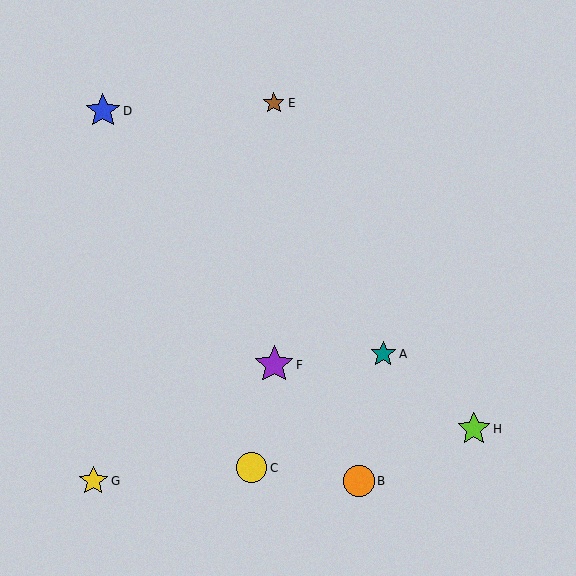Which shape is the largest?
The purple star (labeled F) is the largest.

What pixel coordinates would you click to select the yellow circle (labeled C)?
Click at (252, 468) to select the yellow circle C.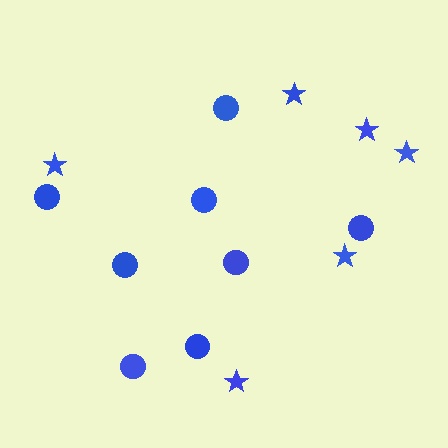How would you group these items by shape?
There are 2 groups: one group of stars (6) and one group of circles (8).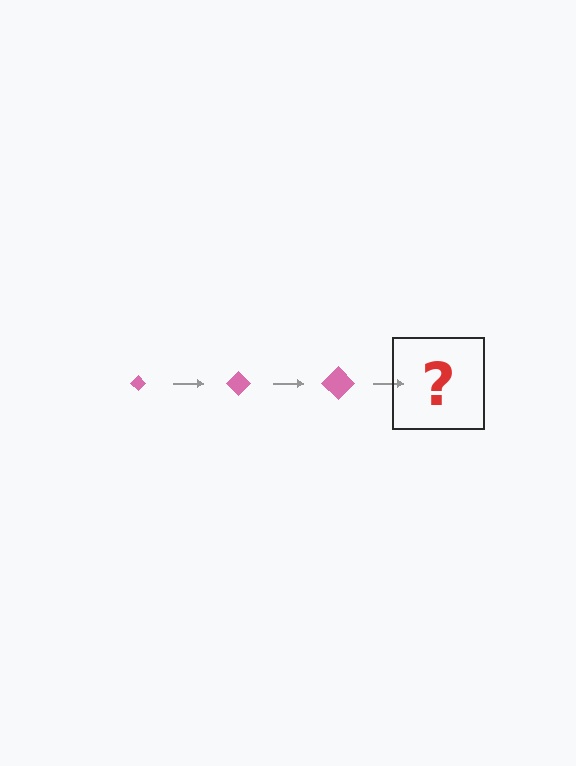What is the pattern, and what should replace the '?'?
The pattern is that the diamond gets progressively larger each step. The '?' should be a pink diamond, larger than the previous one.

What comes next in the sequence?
The next element should be a pink diamond, larger than the previous one.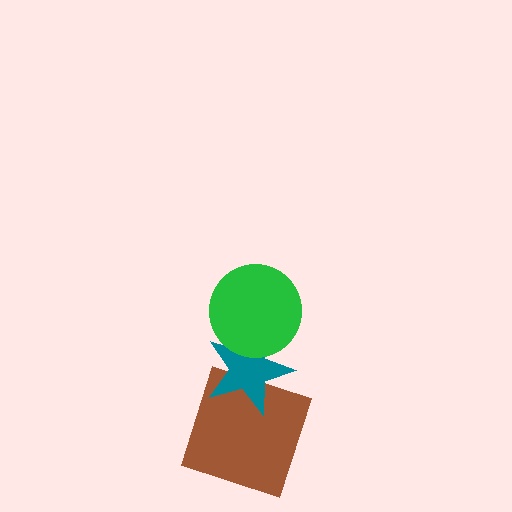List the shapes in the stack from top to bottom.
From top to bottom: the green circle, the teal star, the brown square.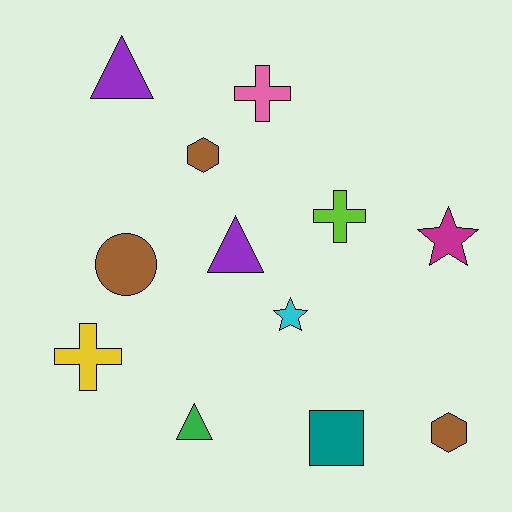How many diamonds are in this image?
There are no diamonds.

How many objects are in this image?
There are 12 objects.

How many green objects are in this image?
There is 1 green object.